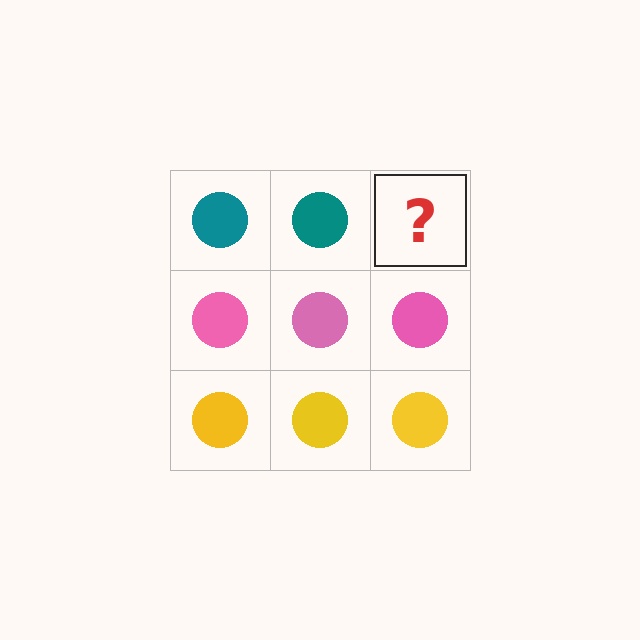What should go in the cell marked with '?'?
The missing cell should contain a teal circle.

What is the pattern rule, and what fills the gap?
The rule is that each row has a consistent color. The gap should be filled with a teal circle.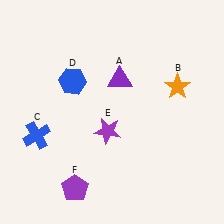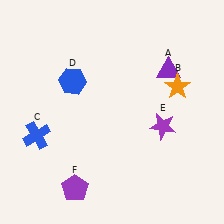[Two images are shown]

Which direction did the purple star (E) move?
The purple star (E) moved right.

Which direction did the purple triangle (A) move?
The purple triangle (A) moved right.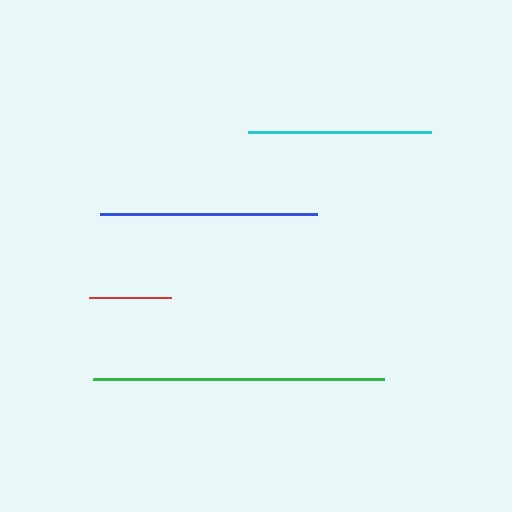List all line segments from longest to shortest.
From longest to shortest: green, blue, cyan, red.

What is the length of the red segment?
The red segment is approximately 82 pixels long.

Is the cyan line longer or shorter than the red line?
The cyan line is longer than the red line.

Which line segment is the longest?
The green line is the longest at approximately 291 pixels.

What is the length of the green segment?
The green segment is approximately 291 pixels long.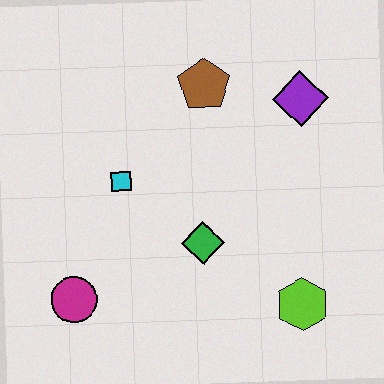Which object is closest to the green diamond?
The cyan square is closest to the green diamond.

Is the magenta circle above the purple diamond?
No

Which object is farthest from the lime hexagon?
The brown pentagon is farthest from the lime hexagon.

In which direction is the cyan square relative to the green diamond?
The cyan square is to the left of the green diamond.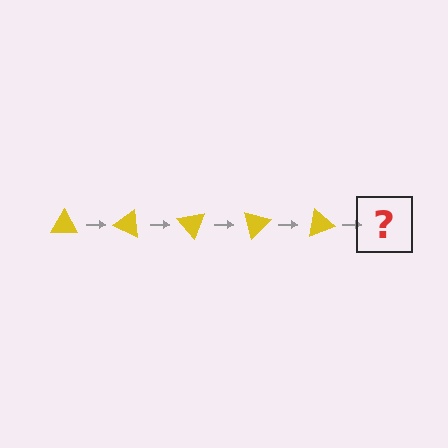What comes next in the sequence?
The next element should be a yellow triangle rotated 125 degrees.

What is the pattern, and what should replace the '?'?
The pattern is that the triangle rotates 25 degrees each step. The '?' should be a yellow triangle rotated 125 degrees.